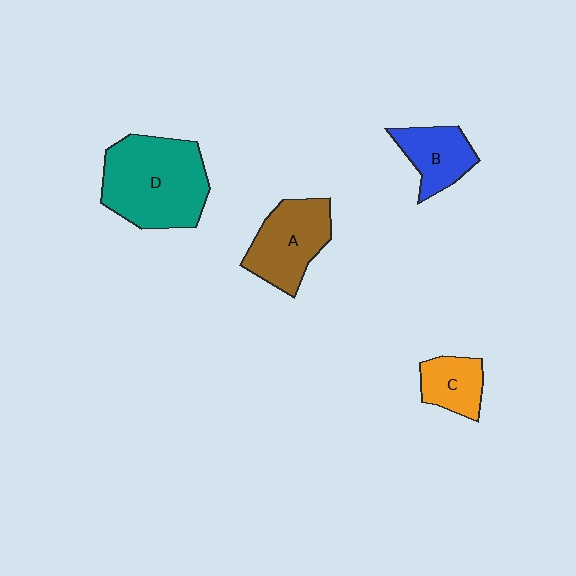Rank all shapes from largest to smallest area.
From largest to smallest: D (teal), A (brown), B (blue), C (orange).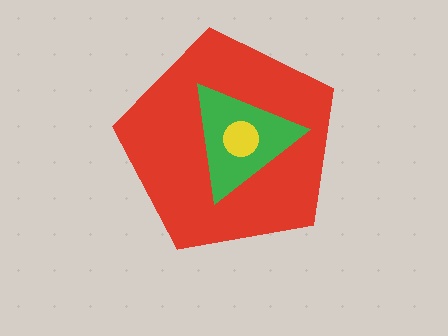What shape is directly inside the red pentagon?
The green triangle.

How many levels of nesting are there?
3.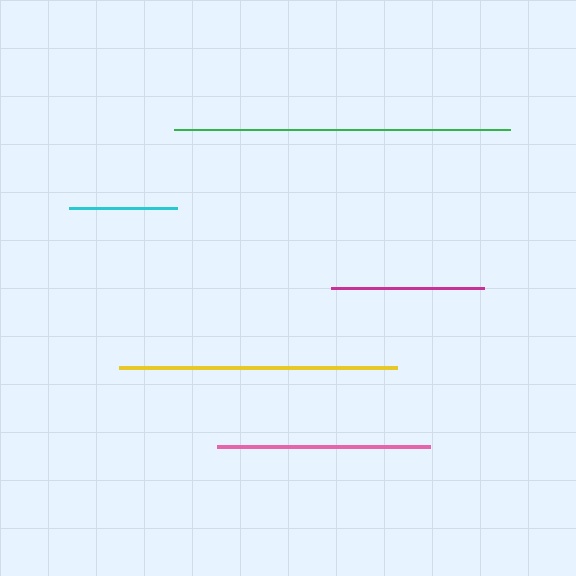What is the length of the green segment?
The green segment is approximately 335 pixels long.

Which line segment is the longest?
The green line is the longest at approximately 335 pixels.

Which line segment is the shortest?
The cyan line is the shortest at approximately 108 pixels.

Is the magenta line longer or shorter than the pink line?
The pink line is longer than the magenta line.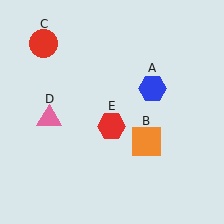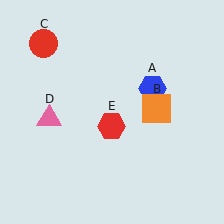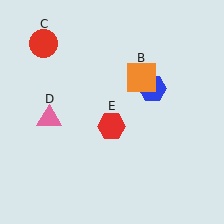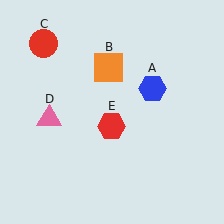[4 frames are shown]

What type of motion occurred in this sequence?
The orange square (object B) rotated counterclockwise around the center of the scene.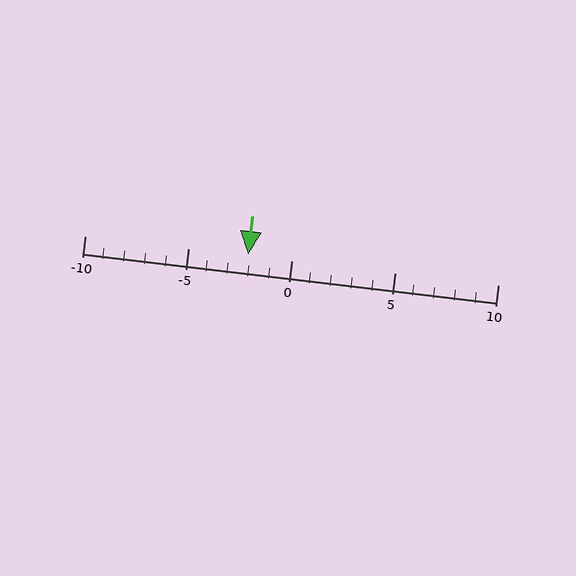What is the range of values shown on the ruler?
The ruler shows values from -10 to 10.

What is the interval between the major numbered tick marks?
The major tick marks are spaced 5 units apart.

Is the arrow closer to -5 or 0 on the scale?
The arrow is closer to 0.